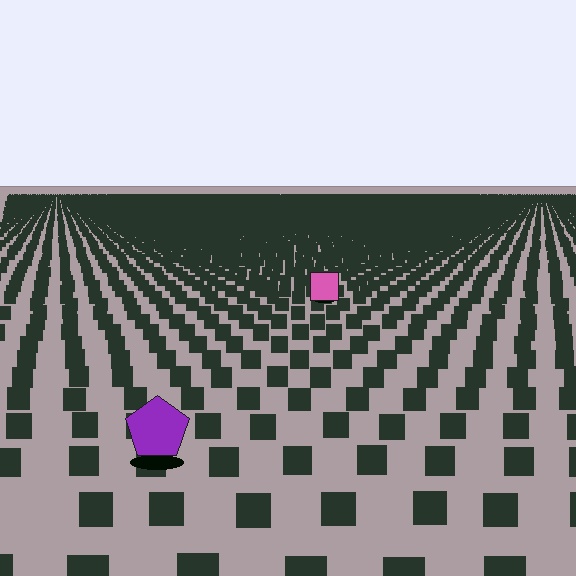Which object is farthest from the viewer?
The pink square is farthest from the viewer. It appears smaller and the ground texture around it is denser.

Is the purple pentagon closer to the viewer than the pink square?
Yes. The purple pentagon is closer — you can tell from the texture gradient: the ground texture is coarser near it.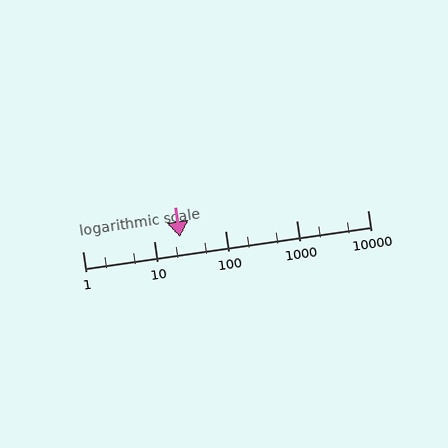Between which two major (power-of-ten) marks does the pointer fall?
The pointer is between 10 and 100.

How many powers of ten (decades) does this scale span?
The scale spans 4 decades, from 1 to 10000.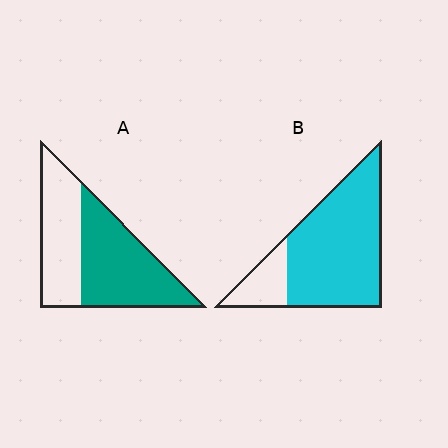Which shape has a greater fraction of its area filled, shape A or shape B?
Shape B.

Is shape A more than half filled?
Yes.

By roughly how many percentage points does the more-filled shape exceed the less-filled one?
By roughly 25 percentage points (B over A).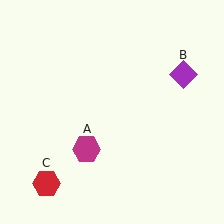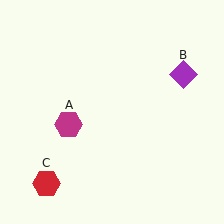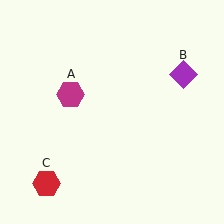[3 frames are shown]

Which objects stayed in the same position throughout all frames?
Purple diamond (object B) and red hexagon (object C) remained stationary.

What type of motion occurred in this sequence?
The magenta hexagon (object A) rotated clockwise around the center of the scene.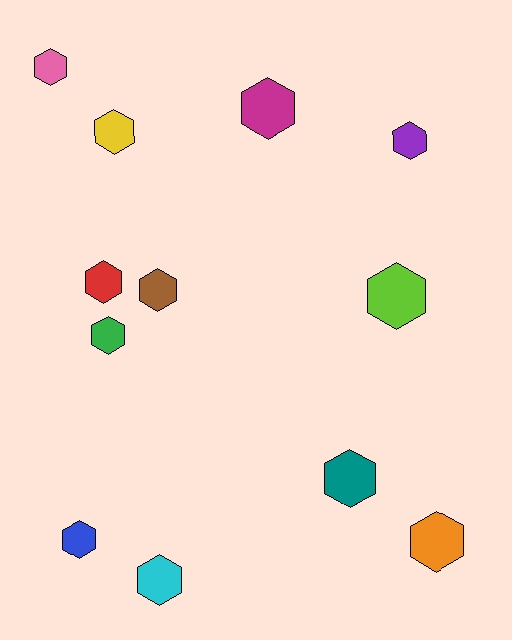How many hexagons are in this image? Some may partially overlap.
There are 12 hexagons.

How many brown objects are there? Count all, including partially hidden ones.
There is 1 brown object.